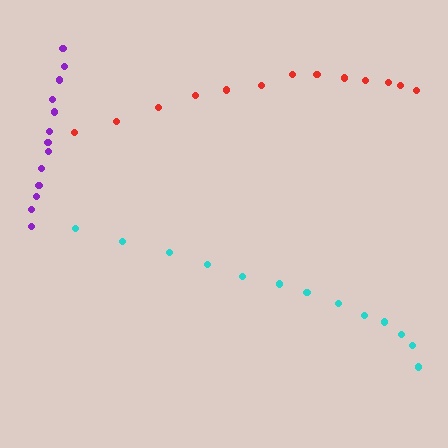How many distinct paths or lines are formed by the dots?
There are 3 distinct paths.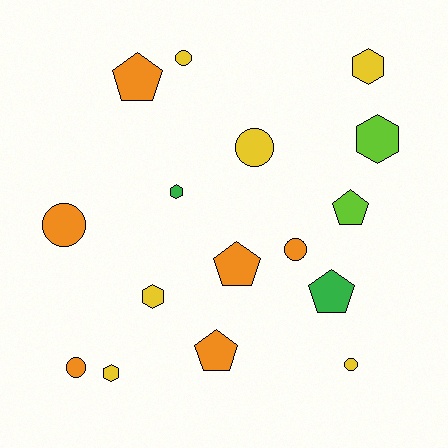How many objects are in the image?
There are 16 objects.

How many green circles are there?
There are no green circles.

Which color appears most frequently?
Yellow, with 6 objects.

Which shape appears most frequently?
Circle, with 6 objects.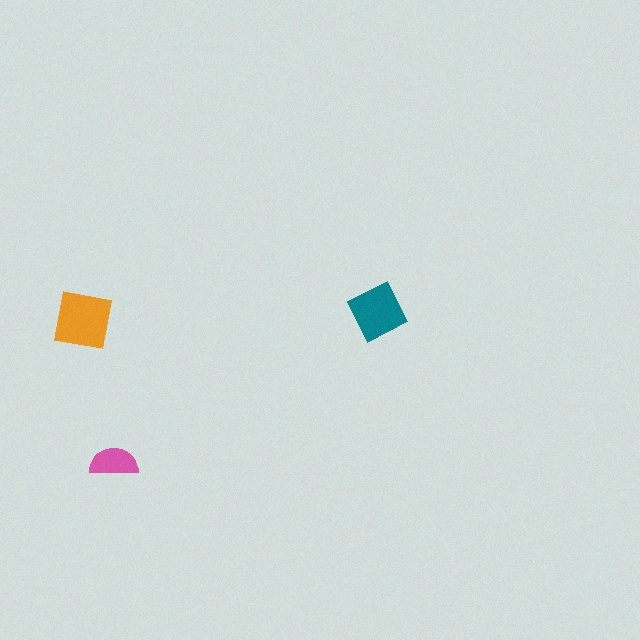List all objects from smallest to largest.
The pink semicircle, the teal diamond, the orange square.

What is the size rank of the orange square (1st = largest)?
1st.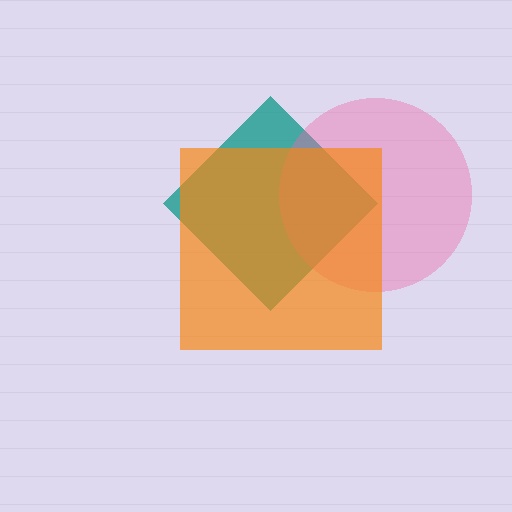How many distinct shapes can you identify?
There are 3 distinct shapes: a teal diamond, a pink circle, an orange square.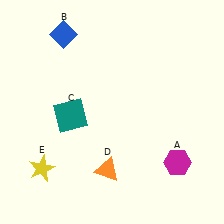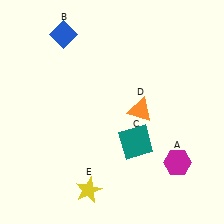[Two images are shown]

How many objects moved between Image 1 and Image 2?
3 objects moved between the two images.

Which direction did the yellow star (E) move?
The yellow star (E) moved right.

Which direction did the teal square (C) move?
The teal square (C) moved right.